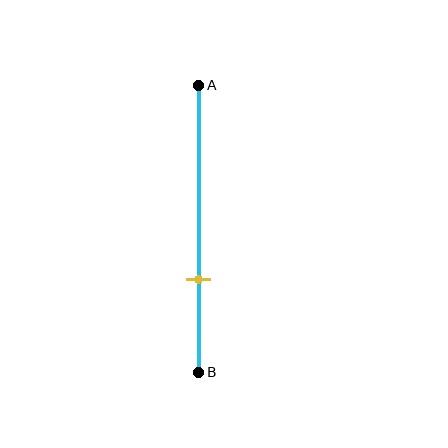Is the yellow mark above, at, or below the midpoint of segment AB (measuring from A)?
The yellow mark is below the midpoint of segment AB.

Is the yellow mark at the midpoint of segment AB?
No, the mark is at about 70% from A, not at the 50% midpoint.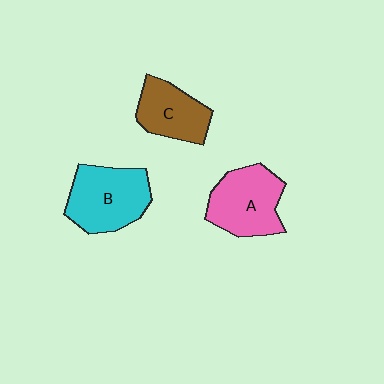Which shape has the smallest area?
Shape C (brown).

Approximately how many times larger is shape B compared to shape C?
Approximately 1.4 times.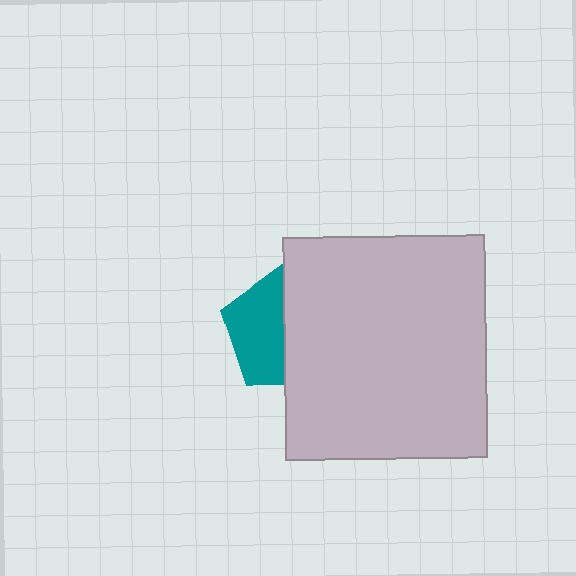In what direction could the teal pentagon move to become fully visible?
The teal pentagon could move left. That would shift it out from behind the light gray rectangle entirely.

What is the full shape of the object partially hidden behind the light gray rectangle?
The partially hidden object is a teal pentagon.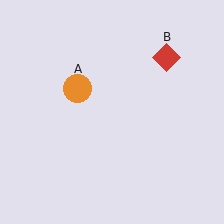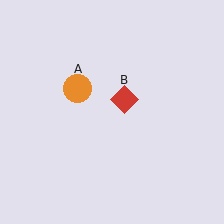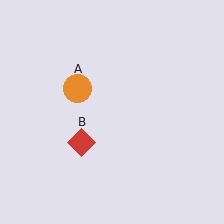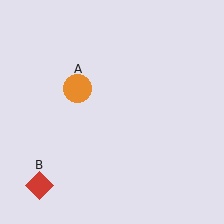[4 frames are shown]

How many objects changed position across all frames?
1 object changed position: red diamond (object B).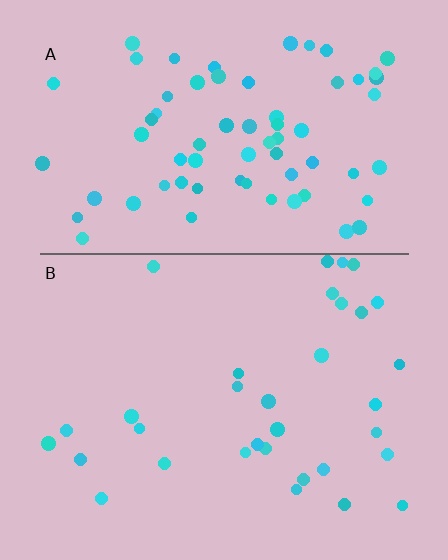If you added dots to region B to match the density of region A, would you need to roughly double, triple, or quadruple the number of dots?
Approximately double.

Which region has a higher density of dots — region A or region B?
A (the top).